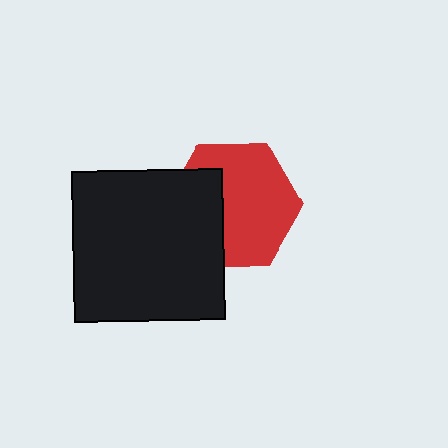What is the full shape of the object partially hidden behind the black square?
The partially hidden object is a red hexagon.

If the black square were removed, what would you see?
You would see the complete red hexagon.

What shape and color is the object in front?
The object in front is a black square.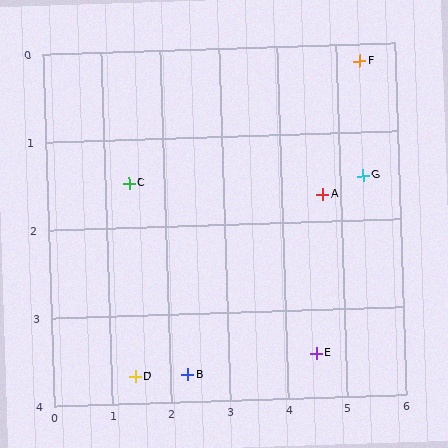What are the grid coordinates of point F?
Point F is at approximately (5.4, 0.2).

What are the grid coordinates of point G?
Point G is at approximately (5.4, 1.5).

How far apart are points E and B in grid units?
Points E and B are about 2.2 grid units apart.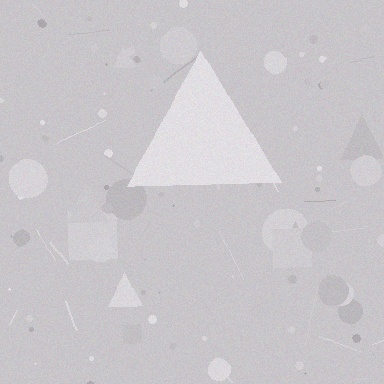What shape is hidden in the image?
A triangle is hidden in the image.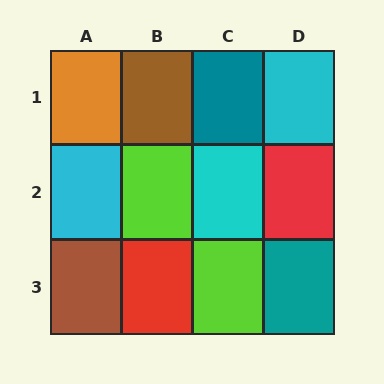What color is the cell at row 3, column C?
Lime.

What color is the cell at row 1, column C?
Teal.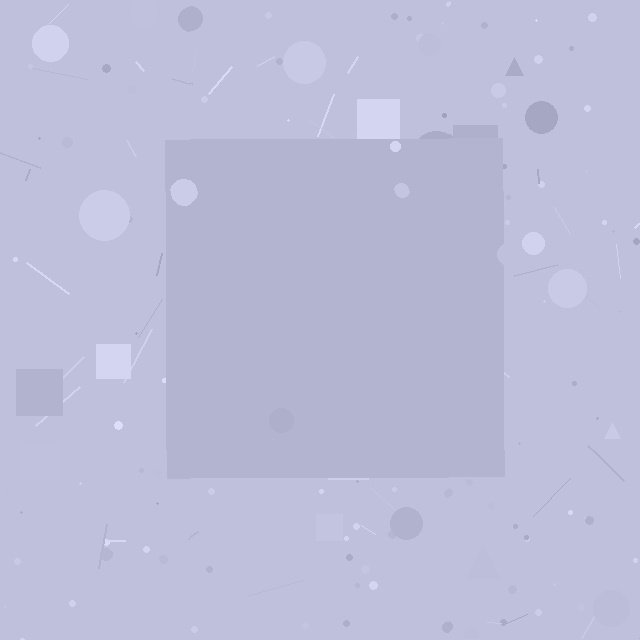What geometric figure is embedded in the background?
A square is embedded in the background.